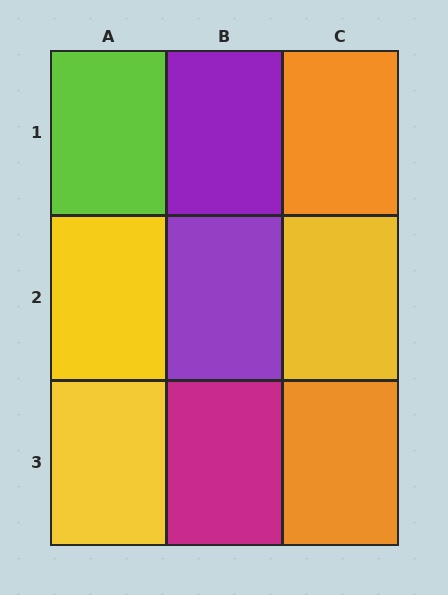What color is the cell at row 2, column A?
Yellow.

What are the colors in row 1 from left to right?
Lime, purple, orange.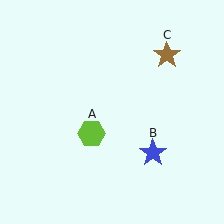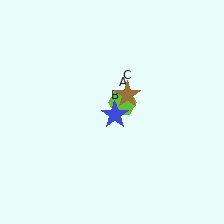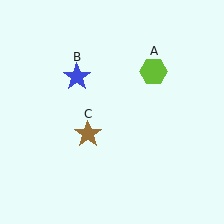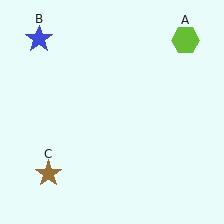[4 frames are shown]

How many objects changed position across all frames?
3 objects changed position: lime hexagon (object A), blue star (object B), brown star (object C).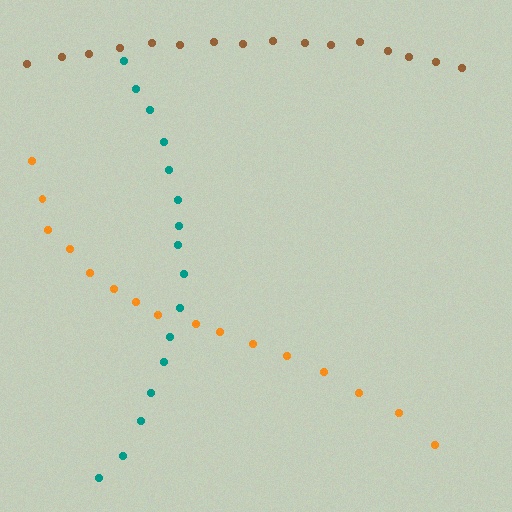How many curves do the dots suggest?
There are 3 distinct paths.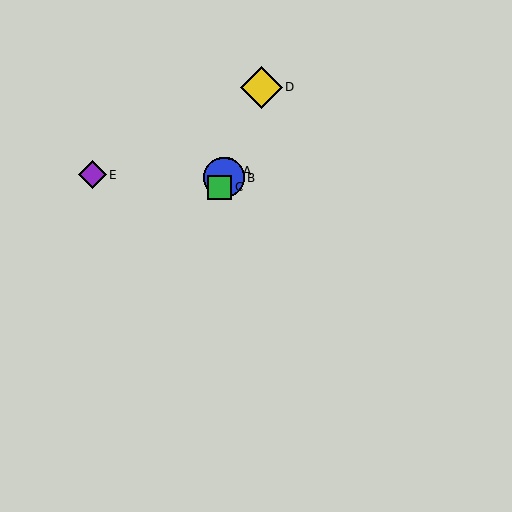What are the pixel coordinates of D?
Object D is at (262, 87).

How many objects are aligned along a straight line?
4 objects (A, B, C, D) are aligned along a straight line.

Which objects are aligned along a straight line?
Objects A, B, C, D are aligned along a straight line.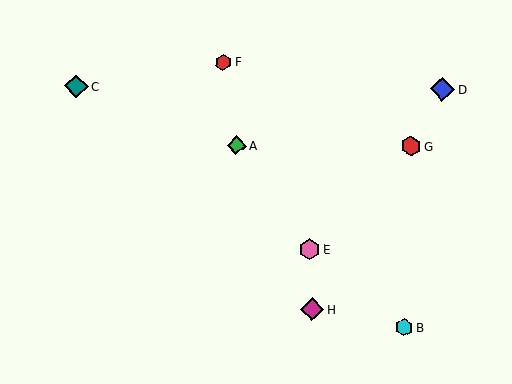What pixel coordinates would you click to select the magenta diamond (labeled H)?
Click at (312, 309) to select the magenta diamond H.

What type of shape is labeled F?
Shape F is a red hexagon.